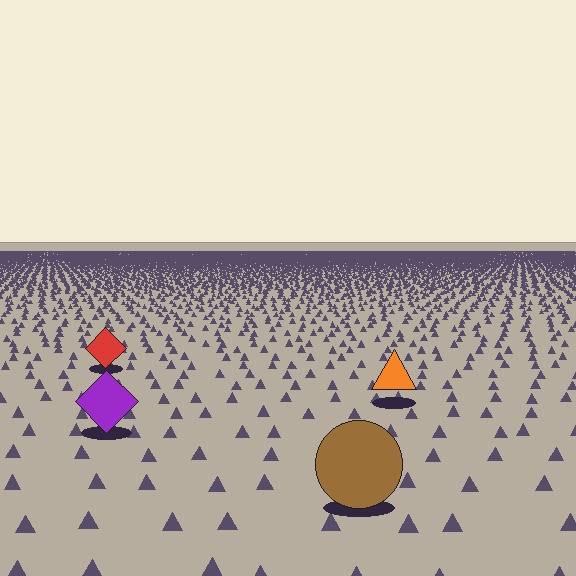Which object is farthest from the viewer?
The red diamond is farthest from the viewer. It appears smaller and the ground texture around it is denser.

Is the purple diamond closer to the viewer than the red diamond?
Yes. The purple diamond is closer — you can tell from the texture gradient: the ground texture is coarser near it.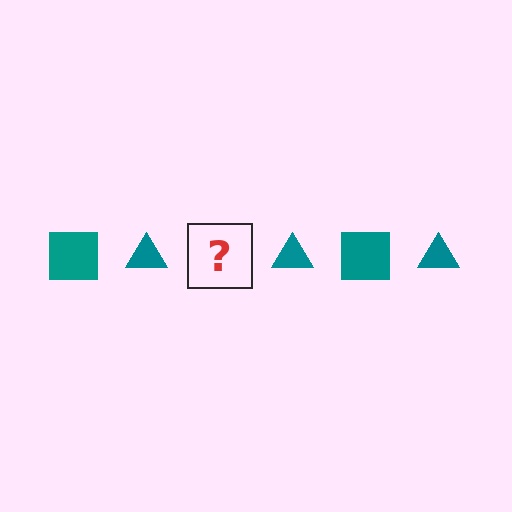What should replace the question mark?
The question mark should be replaced with a teal square.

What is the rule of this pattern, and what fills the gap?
The rule is that the pattern cycles through square, triangle shapes in teal. The gap should be filled with a teal square.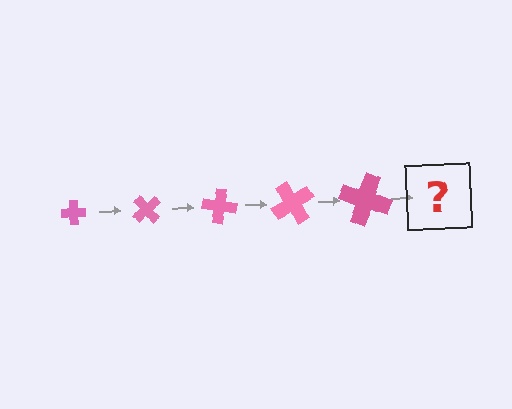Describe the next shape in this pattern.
It should be a cross, larger than the previous one and rotated 250 degrees from the start.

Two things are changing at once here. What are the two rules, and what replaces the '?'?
The two rules are that the cross grows larger each step and it rotates 50 degrees each step. The '?' should be a cross, larger than the previous one and rotated 250 degrees from the start.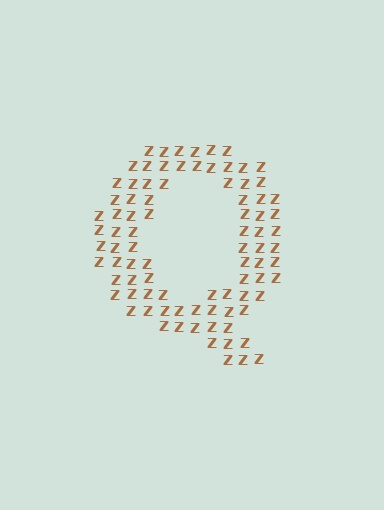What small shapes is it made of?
It is made of small letter Z's.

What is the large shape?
The large shape is the letter Q.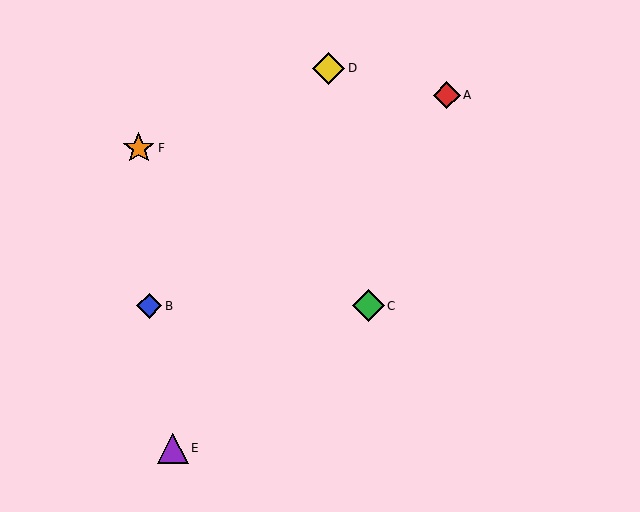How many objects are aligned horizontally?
2 objects (B, C) are aligned horizontally.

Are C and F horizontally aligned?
No, C is at y≈306 and F is at y≈148.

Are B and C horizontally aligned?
Yes, both are at y≈306.